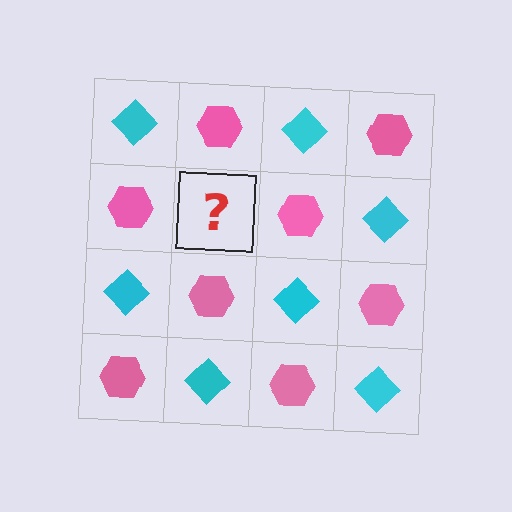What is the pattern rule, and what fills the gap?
The rule is that it alternates cyan diamond and pink hexagon in a checkerboard pattern. The gap should be filled with a cyan diamond.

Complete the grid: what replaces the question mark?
The question mark should be replaced with a cyan diamond.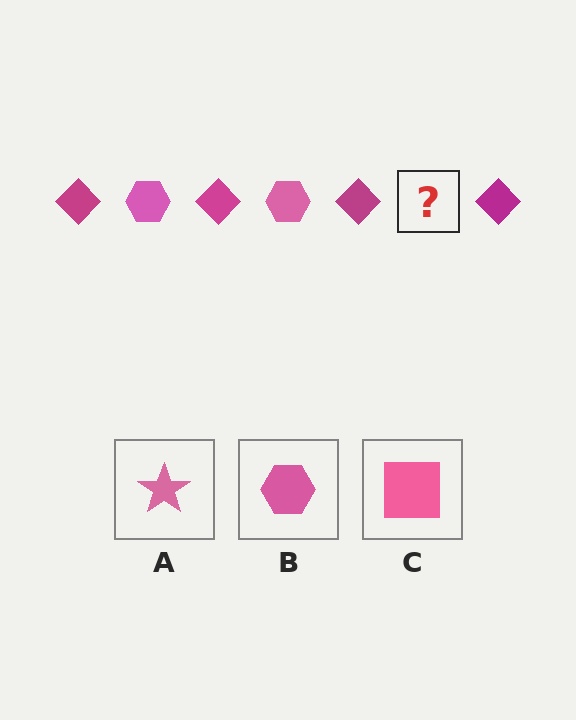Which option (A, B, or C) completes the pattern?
B.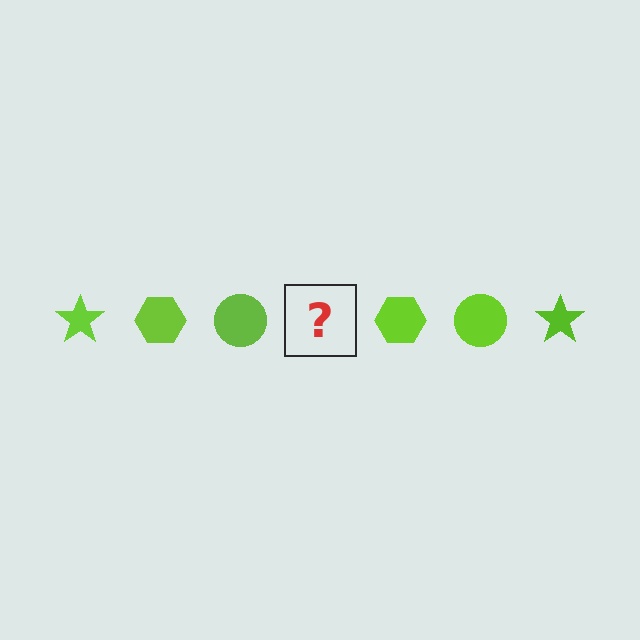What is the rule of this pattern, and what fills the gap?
The rule is that the pattern cycles through star, hexagon, circle shapes in lime. The gap should be filled with a lime star.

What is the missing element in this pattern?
The missing element is a lime star.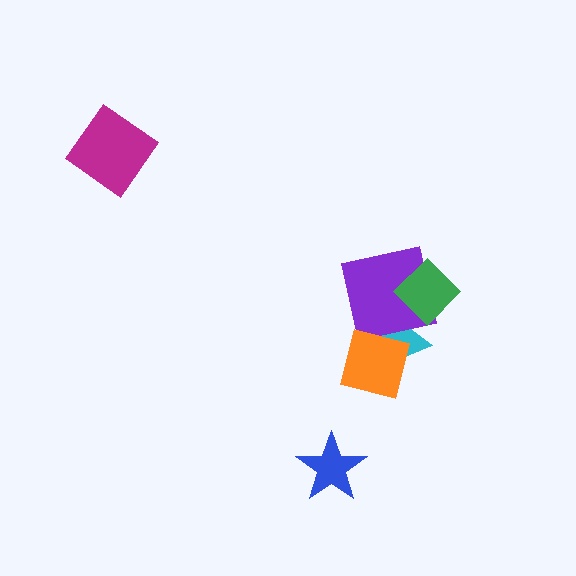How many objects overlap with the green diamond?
2 objects overlap with the green diamond.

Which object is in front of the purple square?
The green diamond is in front of the purple square.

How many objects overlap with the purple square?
2 objects overlap with the purple square.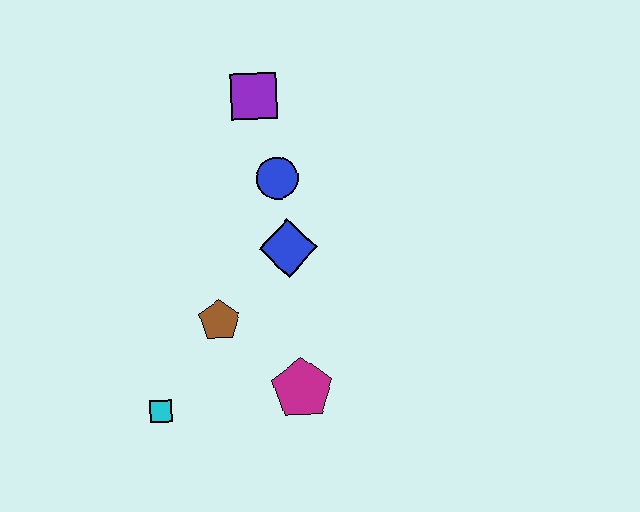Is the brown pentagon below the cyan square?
No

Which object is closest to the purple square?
The blue circle is closest to the purple square.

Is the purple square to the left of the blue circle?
Yes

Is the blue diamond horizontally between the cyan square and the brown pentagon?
No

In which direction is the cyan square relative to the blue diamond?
The cyan square is below the blue diamond.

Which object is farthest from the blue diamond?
The cyan square is farthest from the blue diamond.